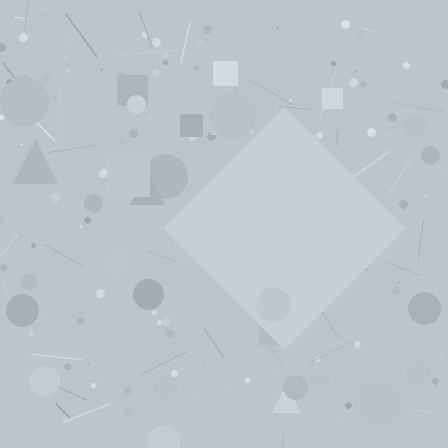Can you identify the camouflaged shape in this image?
The camouflaged shape is a diamond.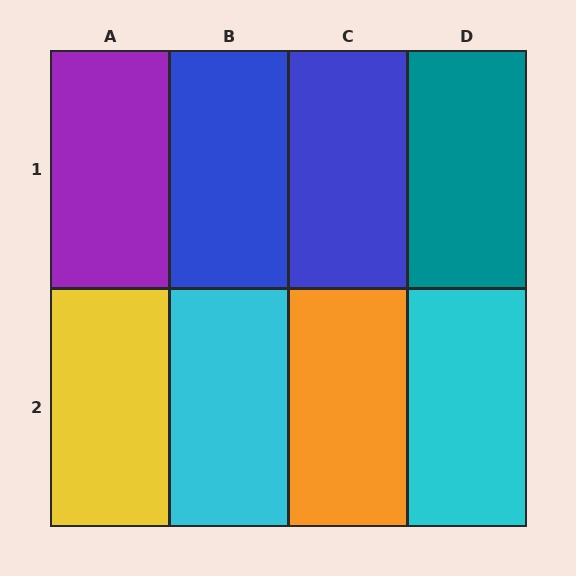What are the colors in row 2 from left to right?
Yellow, cyan, orange, cyan.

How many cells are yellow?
1 cell is yellow.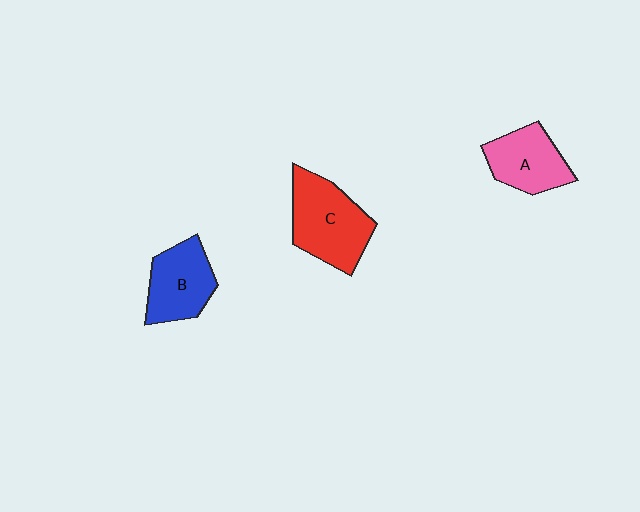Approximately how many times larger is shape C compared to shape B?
Approximately 1.3 times.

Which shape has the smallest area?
Shape A (pink).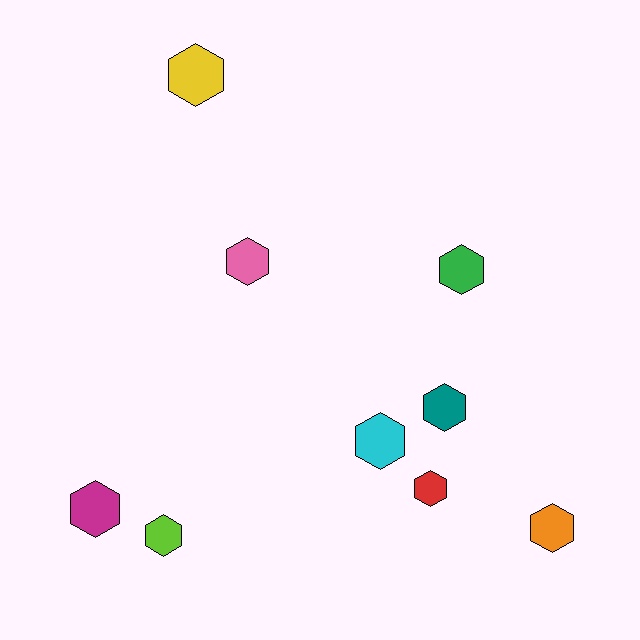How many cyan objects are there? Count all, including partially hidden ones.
There is 1 cyan object.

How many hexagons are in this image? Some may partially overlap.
There are 9 hexagons.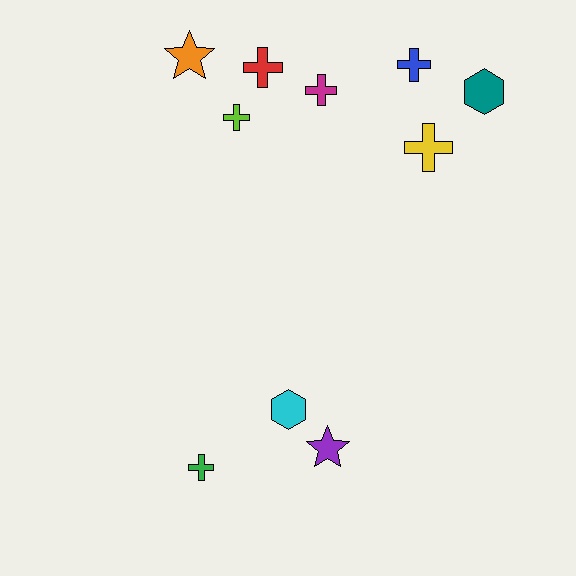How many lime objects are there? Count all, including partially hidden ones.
There is 1 lime object.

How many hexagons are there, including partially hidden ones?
There are 2 hexagons.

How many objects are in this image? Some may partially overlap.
There are 10 objects.